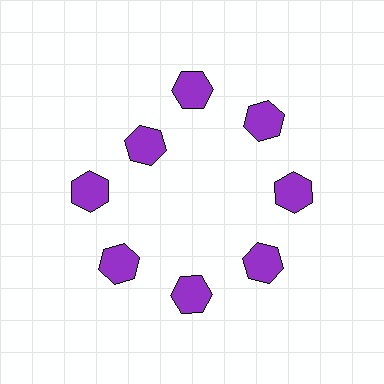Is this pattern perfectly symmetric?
No. The 8 purple hexagons are arranged in a ring, but one element near the 10 o'clock position is pulled inward toward the center, breaking the 8-fold rotational symmetry.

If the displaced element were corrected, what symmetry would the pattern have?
It would have 8-fold rotational symmetry — the pattern would map onto itself every 45 degrees.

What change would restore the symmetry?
The symmetry would be restored by moving it outward, back onto the ring so that all 8 hexagons sit at equal angles and equal distance from the center.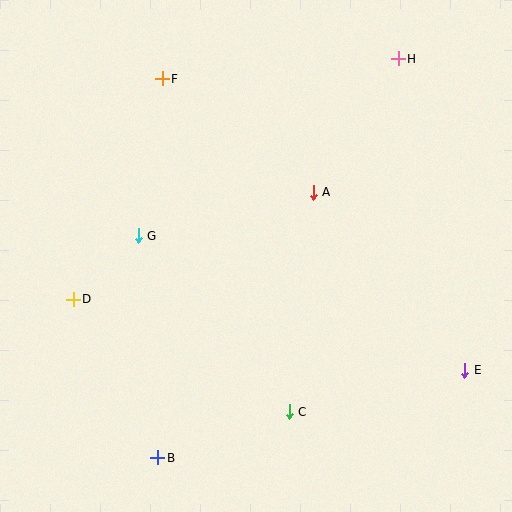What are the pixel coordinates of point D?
Point D is at (73, 299).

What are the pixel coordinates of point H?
Point H is at (398, 59).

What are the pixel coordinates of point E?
Point E is at (464, 370).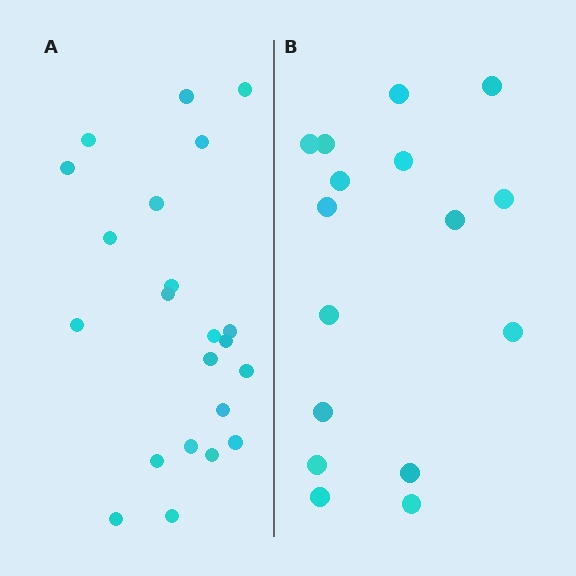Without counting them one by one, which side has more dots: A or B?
Region A (the left region) has more dots.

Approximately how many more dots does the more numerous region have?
Region A has about 6 more dots than region B.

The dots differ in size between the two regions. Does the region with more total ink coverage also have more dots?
No. Region B has more total ink coverage because its dots are larger, but region A actually contains more individual dots. Total area can be misleading — the number of items is what matters here.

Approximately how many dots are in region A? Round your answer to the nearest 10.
About 20 dots. (The exact count is 22, which rounds to 20.)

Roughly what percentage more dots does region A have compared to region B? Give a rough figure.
About 40% more.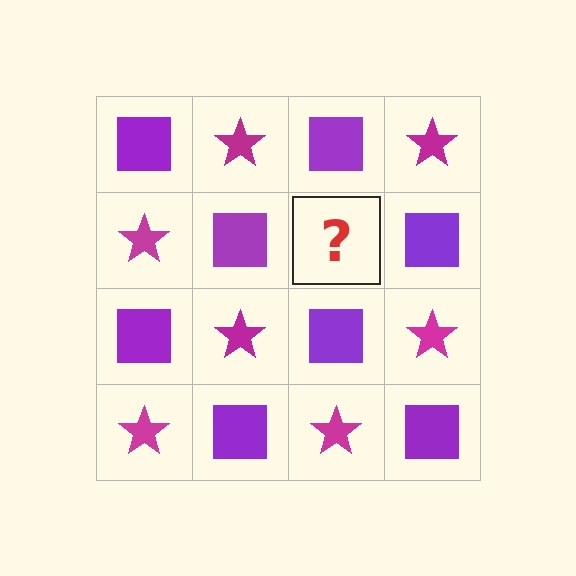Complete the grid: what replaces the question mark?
The question mark should be replaced with a magenta star.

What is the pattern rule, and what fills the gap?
The rule is that it alternates purple square and magenta star in a checkerboard pattern. The gap should be filled with a magenta star.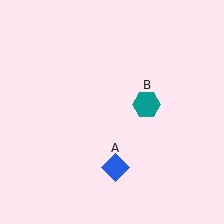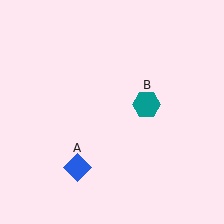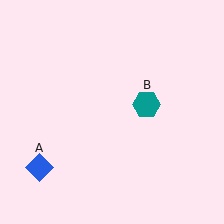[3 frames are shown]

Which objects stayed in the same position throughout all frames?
Teal hexagon (object B) remained stationary.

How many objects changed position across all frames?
1 object changed position: blue diamond (object A).